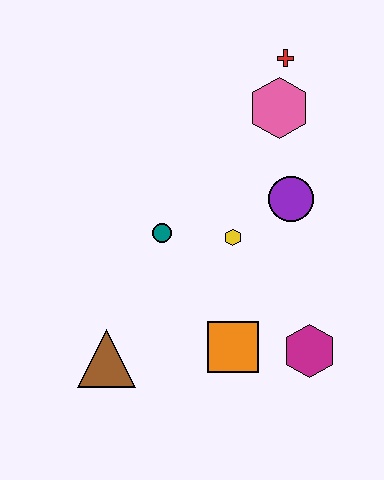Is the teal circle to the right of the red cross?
No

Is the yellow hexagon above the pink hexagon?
No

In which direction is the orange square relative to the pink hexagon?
The orange square is below the pink hexagon.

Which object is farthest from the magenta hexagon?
The red cross is farthest from the magenta hexagon.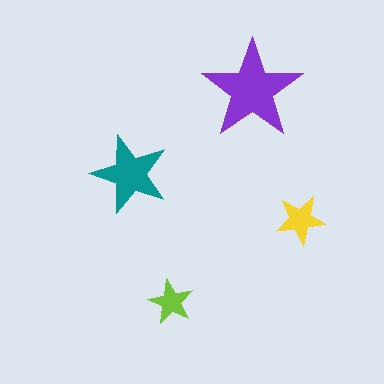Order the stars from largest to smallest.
the purple one, the teal one, the yellow one, the lime one.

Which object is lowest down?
The lime star is bottommost.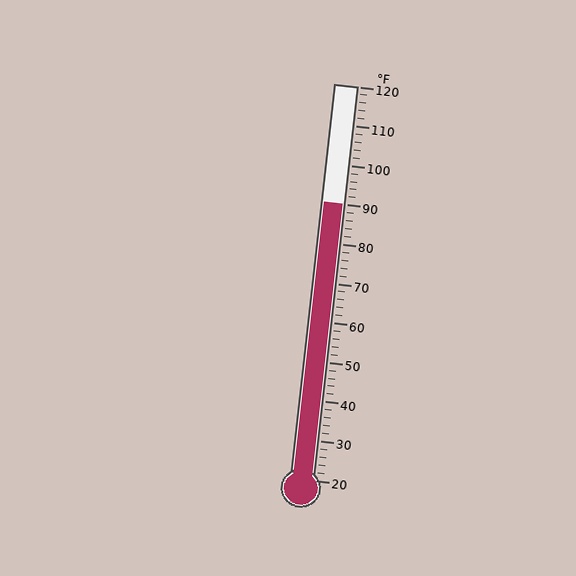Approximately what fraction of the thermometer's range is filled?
The thermometer is filled to approximately 70% of its range.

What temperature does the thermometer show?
The thermometer shows approximately 90°F.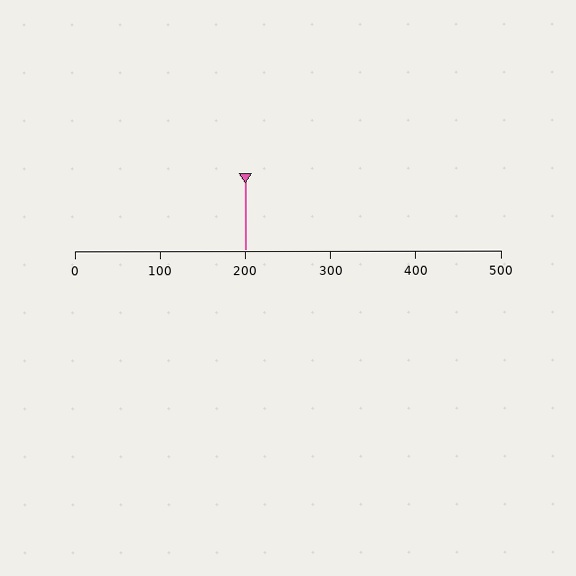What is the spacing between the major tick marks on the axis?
The major ticks are spaced 100 apart.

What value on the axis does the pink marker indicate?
The marker indicates approximately 200.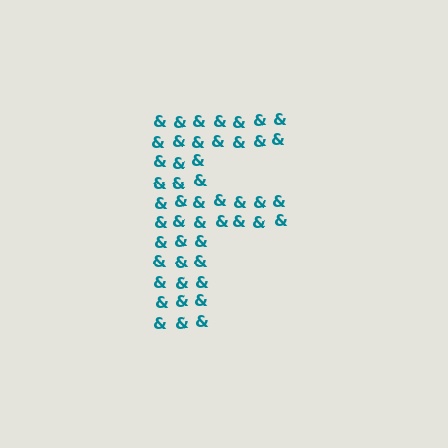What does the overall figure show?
The overall figure shows the letter F.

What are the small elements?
The small elements are ampersands.